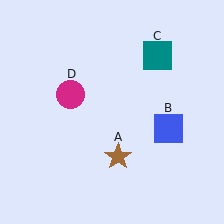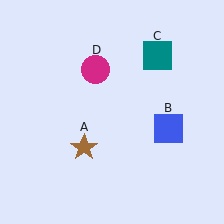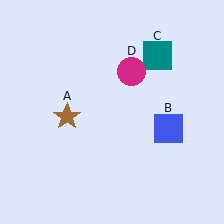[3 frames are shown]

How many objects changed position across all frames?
2 objects changed position: brown star (object A), magenta circle (object D).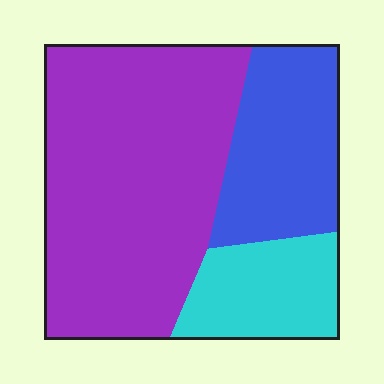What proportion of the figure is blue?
Blue takes up about one quarter (1/4) of the figure.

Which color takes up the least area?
Cyan, at roughly 15%.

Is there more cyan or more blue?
Blue.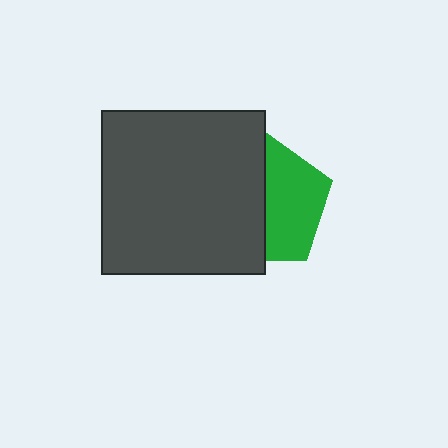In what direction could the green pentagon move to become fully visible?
The green pentagon could move right. That would shift it out from behind the dark gray square entirely.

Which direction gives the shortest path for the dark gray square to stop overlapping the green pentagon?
Moving left gives the shortest separation.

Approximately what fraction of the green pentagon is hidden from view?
Roughly 51% of the green pentagon is hidden behind the dark gray square.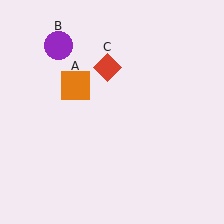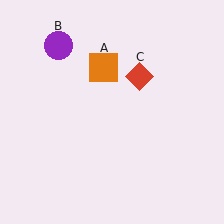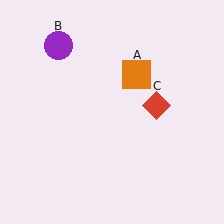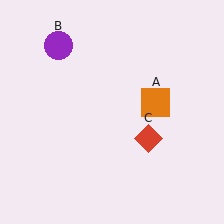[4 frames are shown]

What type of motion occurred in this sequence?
The orange square (object A), red diamond (object C) rotated clockwise around the center of the scene.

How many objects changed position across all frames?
2 objects changed position: orange square (object A), red diamond (object C).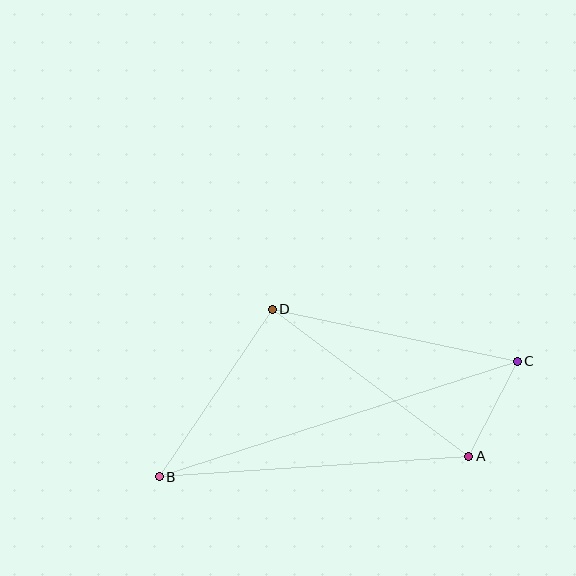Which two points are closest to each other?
Points A and C are closest to each other.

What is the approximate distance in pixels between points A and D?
The distance between A and D is approximately 245 pixels.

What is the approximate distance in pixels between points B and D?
The distance between B and D is approximately 202 pixels.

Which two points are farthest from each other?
Points B and C are farthest from each other.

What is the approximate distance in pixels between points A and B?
The distance between A and B is approximately 310 pixels.